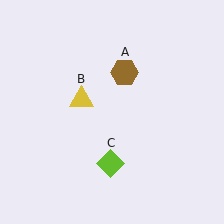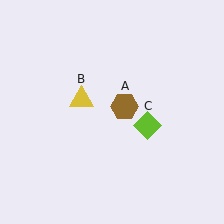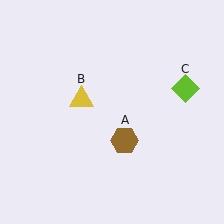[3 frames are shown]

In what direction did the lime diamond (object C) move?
The lime diamond (object C) moved up and to the right.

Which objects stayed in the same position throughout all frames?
Yellow triangle (object B) remained stationary.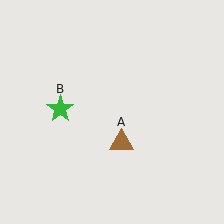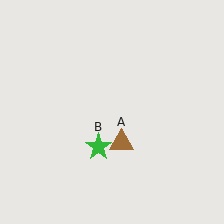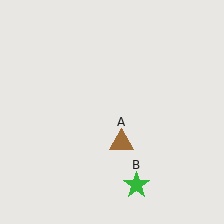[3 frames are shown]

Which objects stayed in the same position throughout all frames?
Brown triangle (object A) remained stationary.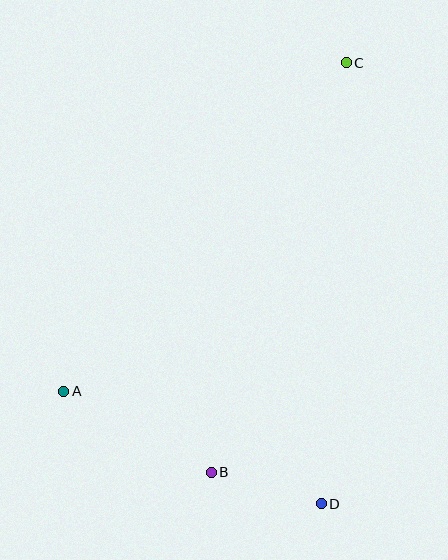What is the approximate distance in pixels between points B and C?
The distance between B and C is approximately 431 pixels.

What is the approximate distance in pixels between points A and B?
The distance between A and B is approximately 168 pixels.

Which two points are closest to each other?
Points B and D are closest to each other.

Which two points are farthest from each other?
Points C and D are farthest from each other.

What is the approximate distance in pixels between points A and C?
The distance between A and C is approximately 434 pixels.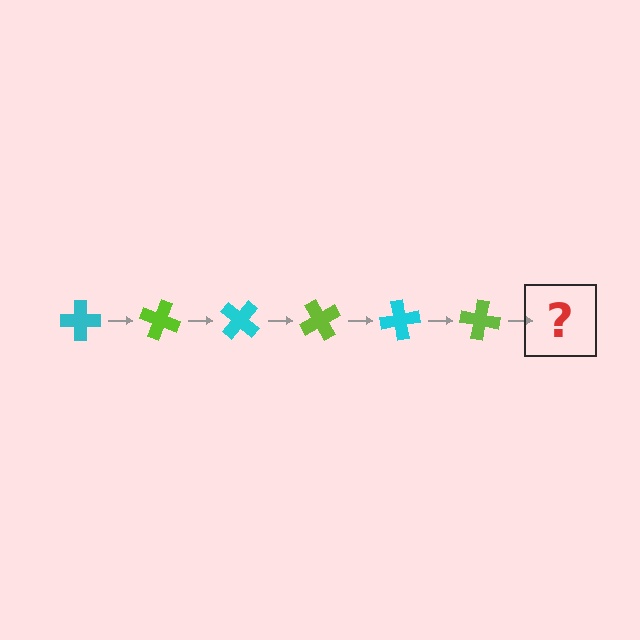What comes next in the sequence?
The next element should be a cyan cross, rotated 120 degrees from the start.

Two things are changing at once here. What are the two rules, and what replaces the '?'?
The two rules are that it rotates 20 degrees each step and the color cycles through cyan and lime. The '?' should be a cyan cross, rotated 120 degrees from the start.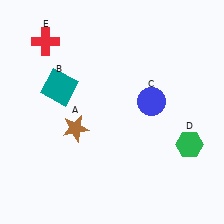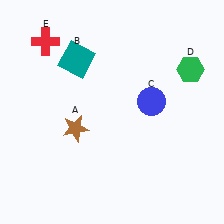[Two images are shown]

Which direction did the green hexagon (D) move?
The green hexagon (D) moved up.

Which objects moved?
The objects that moved are: the teal square (B), the green hexagon (D).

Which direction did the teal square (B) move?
The teal square (B) moved up.